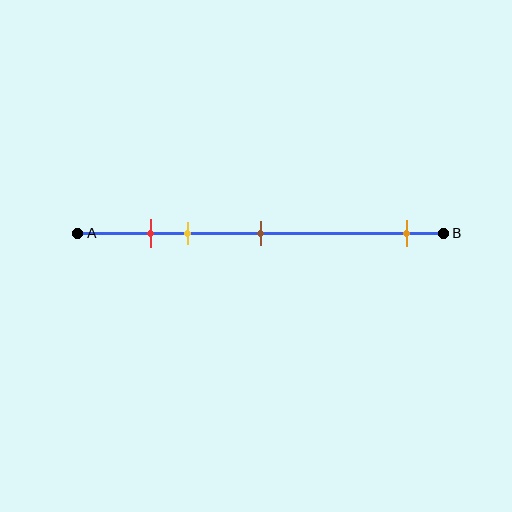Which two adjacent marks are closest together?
The red and yellow marks are the closest adjacent pair.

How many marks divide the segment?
There are 4 marks dividing the segment.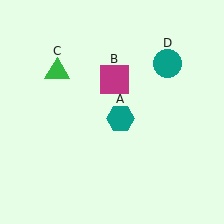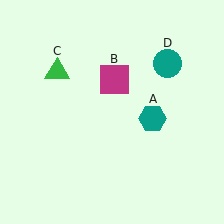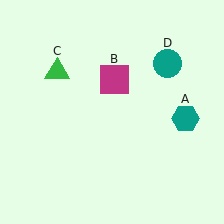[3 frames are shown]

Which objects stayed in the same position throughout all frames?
Magenta square (object B) and green triangle (object C) and teal circle (object D) remained stationary.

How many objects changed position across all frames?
1 object changed position: teal hexagon (object A).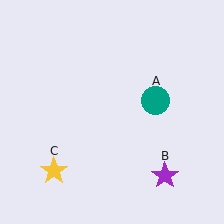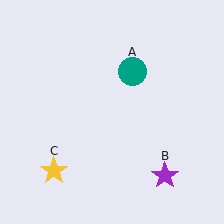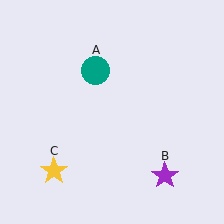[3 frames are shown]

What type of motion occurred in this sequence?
The teal circle (object A) rotated counterclockwise around the center of the scene.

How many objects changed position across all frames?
1 object changed position: teal circle (object A).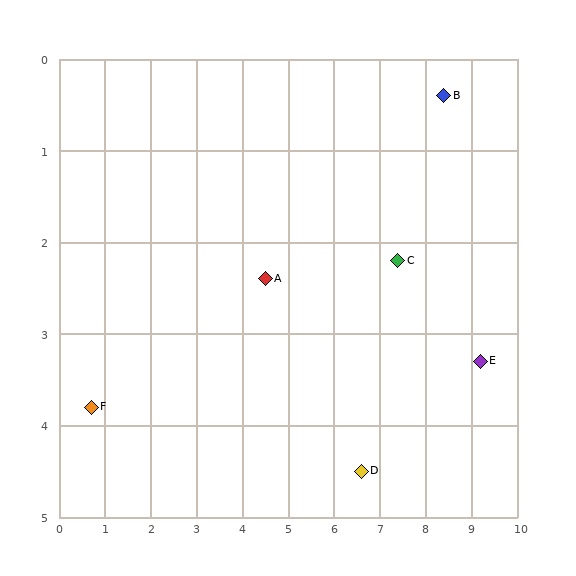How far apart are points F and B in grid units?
Points F and B are about 8.4 grid units apart.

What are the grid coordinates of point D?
Point D is at approximately (6.6, 4.5).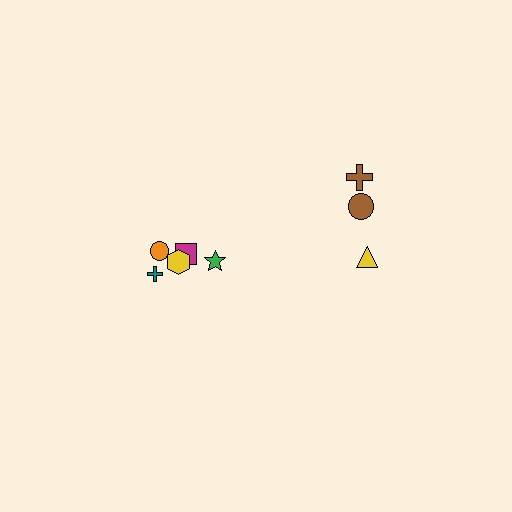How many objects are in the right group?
There are 3 objects.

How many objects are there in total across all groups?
There are 8 objects.